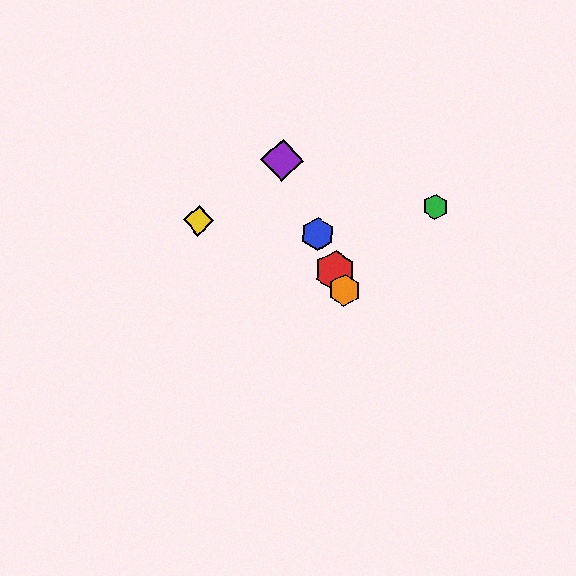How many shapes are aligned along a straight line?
4 shapes (the red hexagon, the blue hexagon, the purple diamond, the orange hexagon) are aligned along a straight line.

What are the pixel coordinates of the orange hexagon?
The orange hexagon is at (345, 290).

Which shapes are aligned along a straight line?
The red hexagon, the blue hexagon, the purple diamond, the orange hexagon are aligned along a straight line.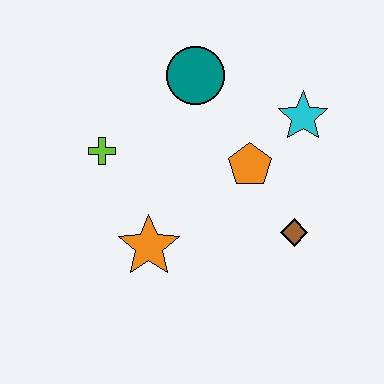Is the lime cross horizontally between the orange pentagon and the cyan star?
No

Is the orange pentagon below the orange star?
No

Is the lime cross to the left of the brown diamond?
Yes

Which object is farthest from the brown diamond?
The lime cross is farthest from the brown diamond.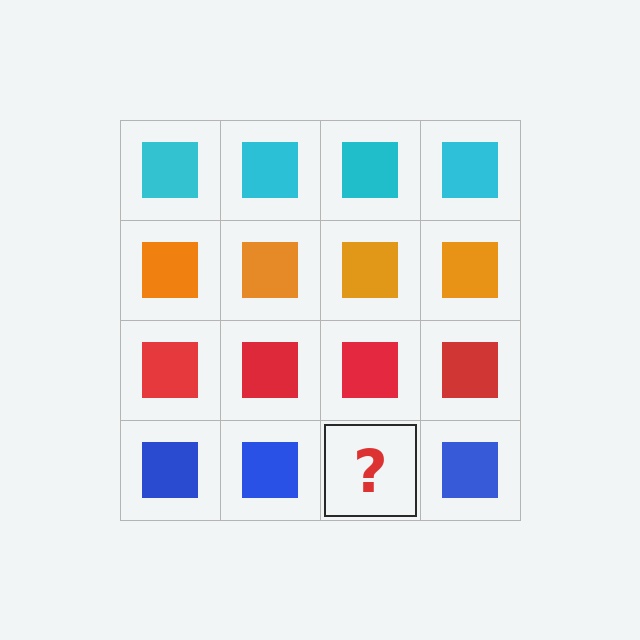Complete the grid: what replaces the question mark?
The question mark should be replaced with a blue square.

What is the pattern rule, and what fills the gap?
The rule is that each row has a consistent color. The gap should be filled with a blue square.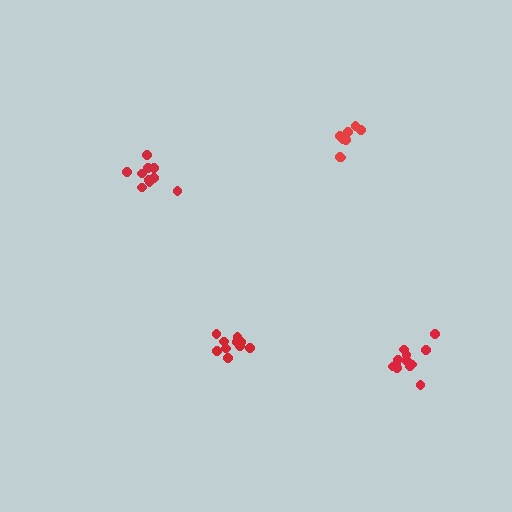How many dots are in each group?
Group 1: 8 dots, Group 2: 11 dots, Group 3: 10 dots, Group 4: 12 dots (41 total).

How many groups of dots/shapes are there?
There are 4 groups.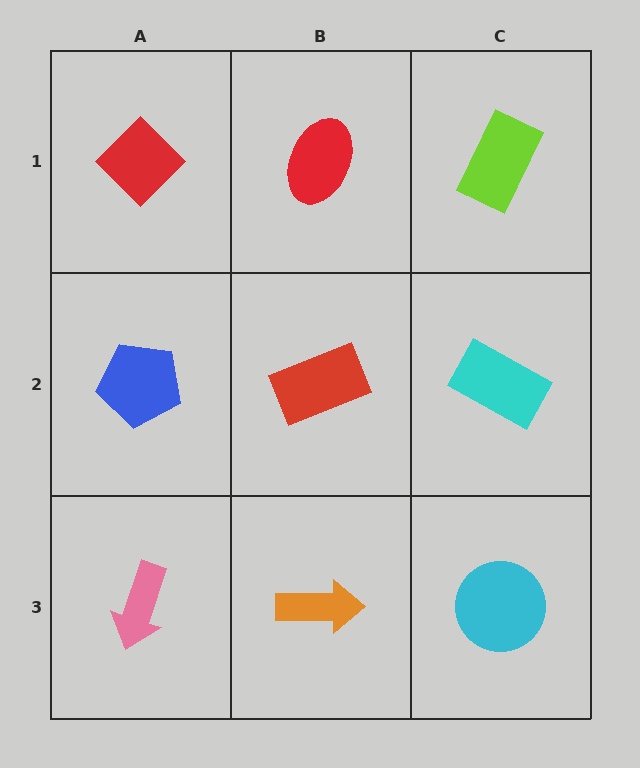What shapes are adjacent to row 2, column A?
A red diamond (row 1, column A), a pink arrow (row 3, column A), a red rectangle (row 2, column B).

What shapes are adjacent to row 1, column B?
A red rectangle (row 2, column B), a red diamond (row 1, column A), a lime rectangle (row 1, column C).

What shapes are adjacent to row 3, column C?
A cyan rectangle (row 2, column C), an orange arrow (row 3, column B).